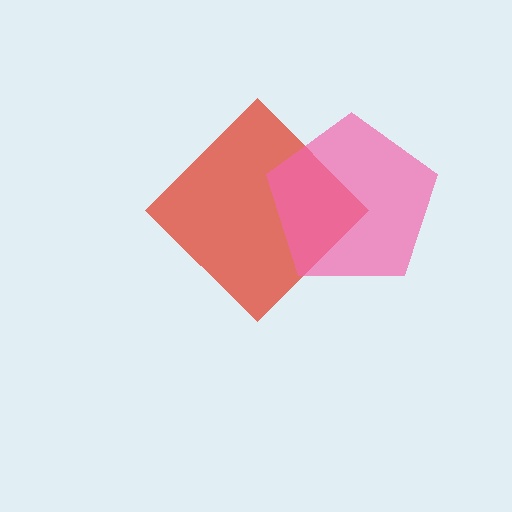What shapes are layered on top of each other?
The layered shapes are: a red diamond, a pink pentagon.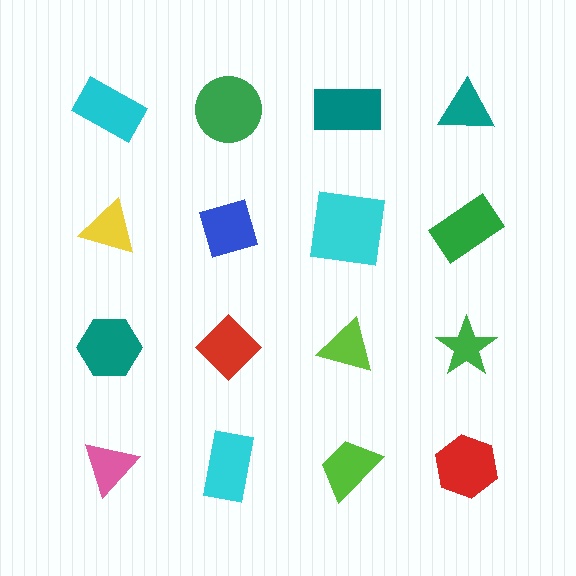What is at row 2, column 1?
A yellow triangle.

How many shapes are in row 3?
4 shapes.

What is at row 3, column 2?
A red diamond.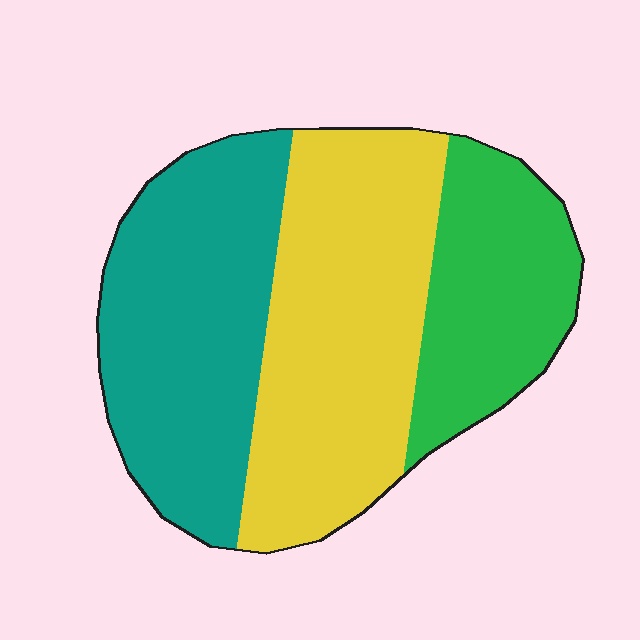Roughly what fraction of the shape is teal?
Teal covers about 35% of the shape.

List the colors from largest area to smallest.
From largest to smallest: yellow, teal, green.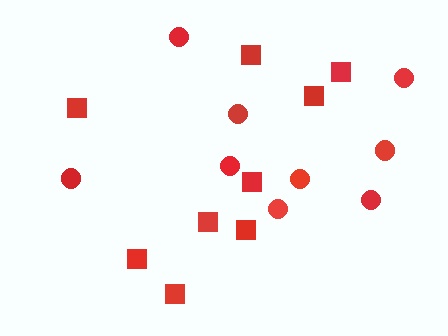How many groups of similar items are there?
There are 2 groups: one group of circles (9) and one group of squares (9).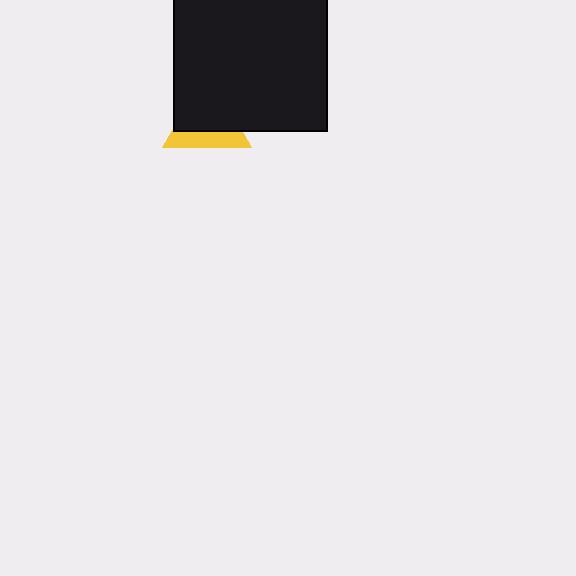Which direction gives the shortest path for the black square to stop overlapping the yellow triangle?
Moving up gives the shortest separation.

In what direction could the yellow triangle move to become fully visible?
The yellow triangle could move down. That would shift it out from behind the black square entirely.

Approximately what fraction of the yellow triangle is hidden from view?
Roughly 63% of the yellow triangle is hidden behind the black square.